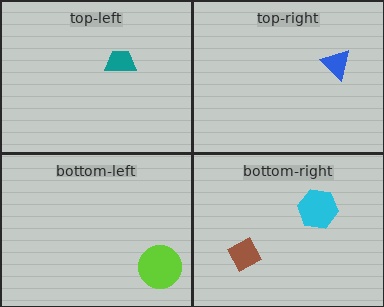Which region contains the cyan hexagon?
The bottom-right region.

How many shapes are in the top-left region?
1.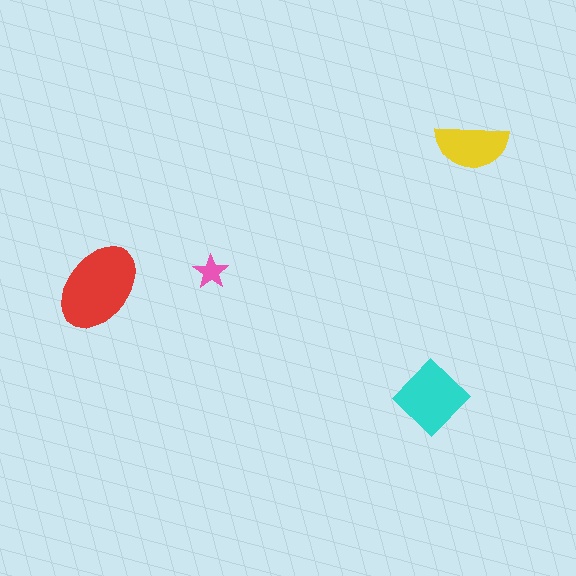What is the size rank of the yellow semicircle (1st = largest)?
3rd.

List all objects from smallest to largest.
The pink star, the yellow semicircle, the cyan diamond, the red ellipse.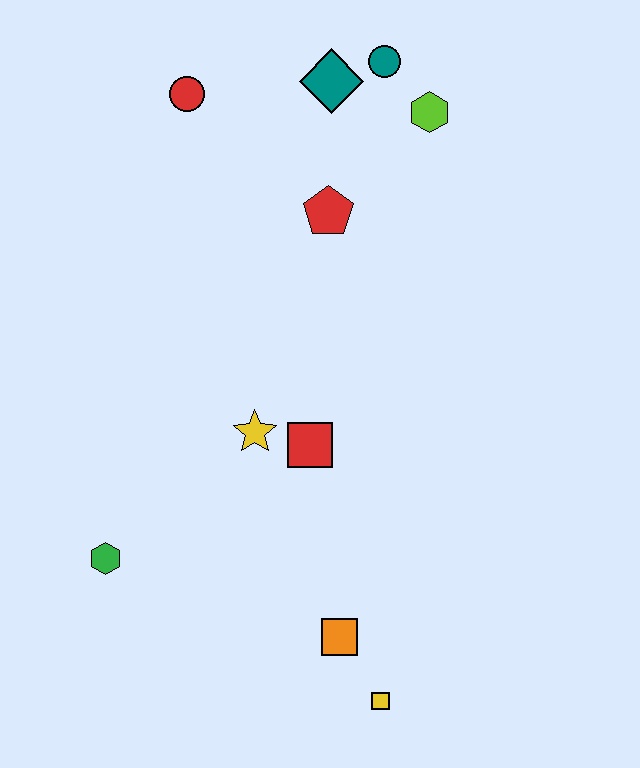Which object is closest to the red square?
The yellow star is closest to the red square.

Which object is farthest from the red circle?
The yellow square is farthest from the red circle.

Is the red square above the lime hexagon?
No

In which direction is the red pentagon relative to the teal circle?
The red pentagon is below the teal circle.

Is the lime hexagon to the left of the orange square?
No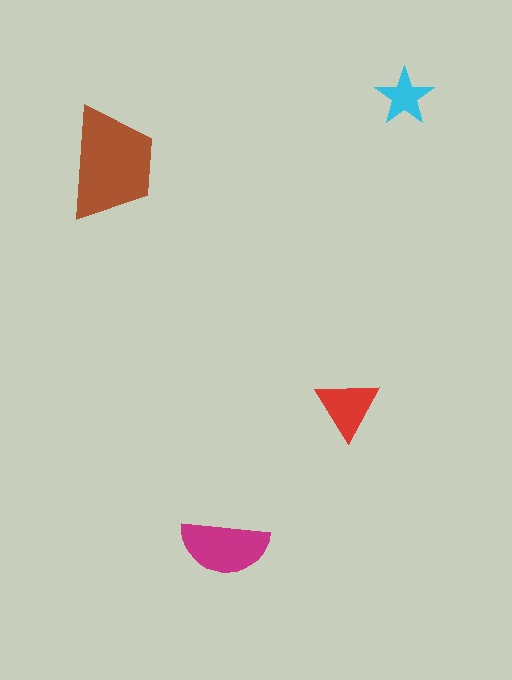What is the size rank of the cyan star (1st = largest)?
4th.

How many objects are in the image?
There are 4 objects in the image.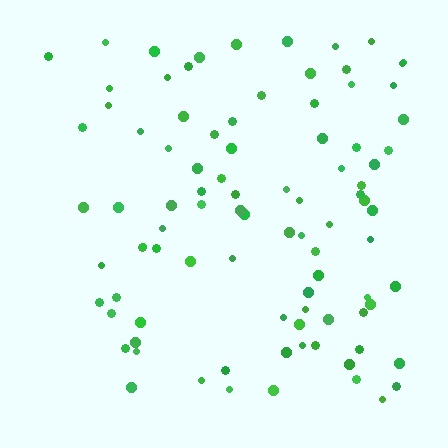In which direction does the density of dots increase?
From left to right, with the right side densest.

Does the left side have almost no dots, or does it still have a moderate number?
Still a moderate number, just noticeably fewer than the right.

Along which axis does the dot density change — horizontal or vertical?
Horizontal.